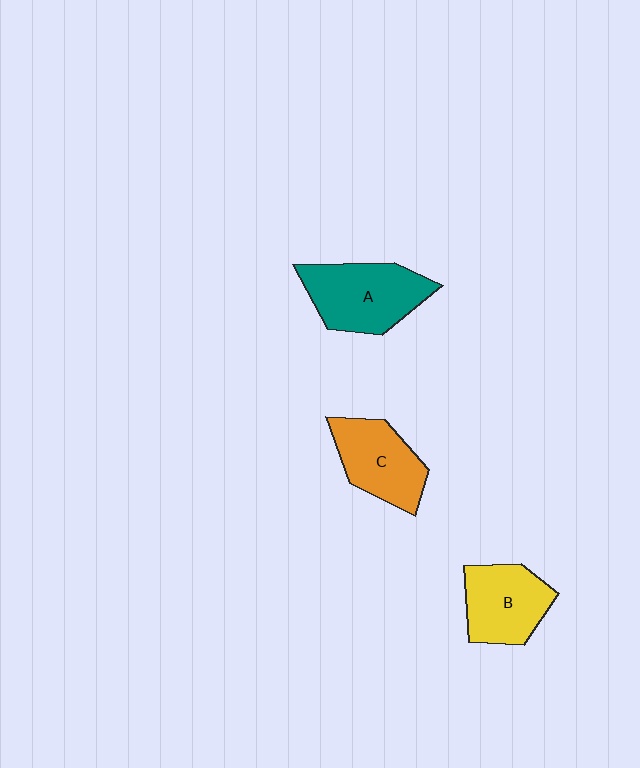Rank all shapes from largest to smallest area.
From largest to smallest: A (teal), C (orange), B (yellow).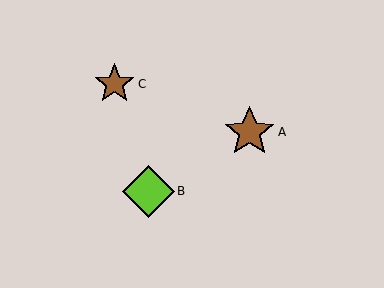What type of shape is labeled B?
Shape B is a lime diamond.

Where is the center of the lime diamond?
The center of the lime diamond is at (149, 191).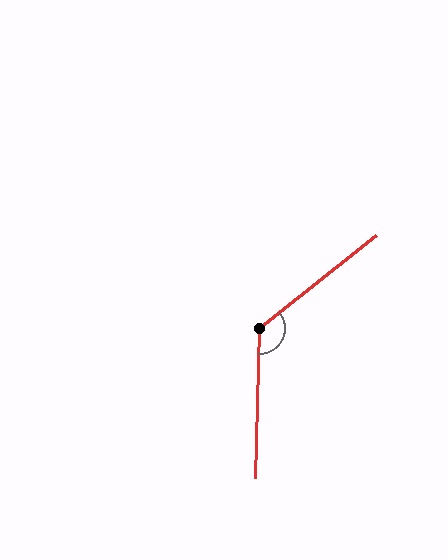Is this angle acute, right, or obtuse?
It is obtuse.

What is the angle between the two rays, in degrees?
Approximately 130 degrees.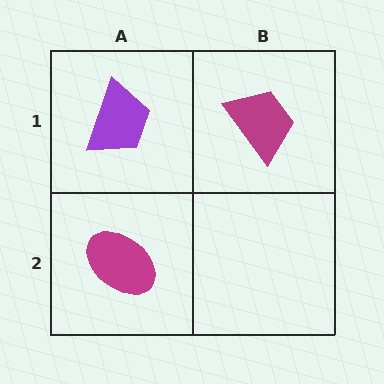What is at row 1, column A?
A purple trapezoid.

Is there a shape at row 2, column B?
No, that cell is empty.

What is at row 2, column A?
A magenta ellipse.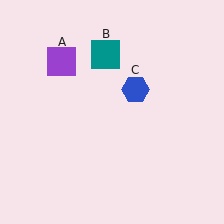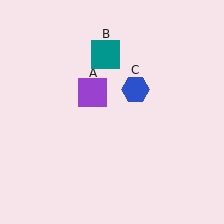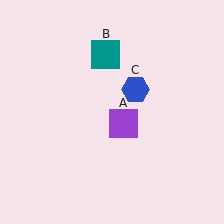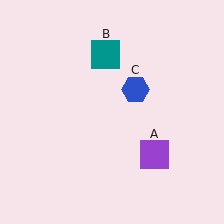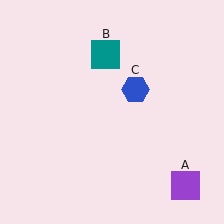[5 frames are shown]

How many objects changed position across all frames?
1 object changed position: purple square (object A).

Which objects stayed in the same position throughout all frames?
Teal square (object B) and blue hexagon (object C) remained stationary.